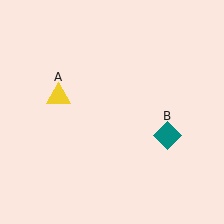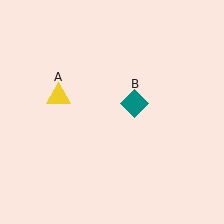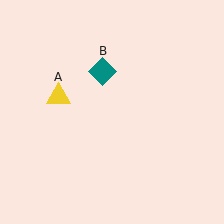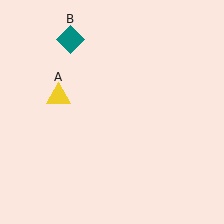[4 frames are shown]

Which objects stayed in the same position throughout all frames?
Yellow triangle (object A) remained stationary.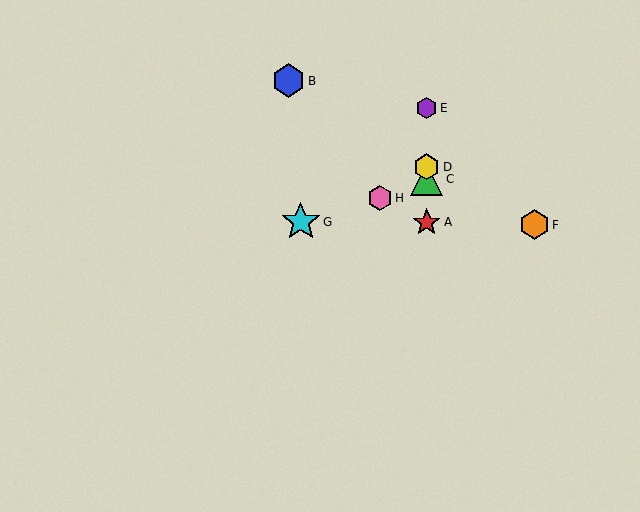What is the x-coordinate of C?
Object C is at x≈427.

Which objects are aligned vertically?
Objects A, C, D, E are aligned vertically.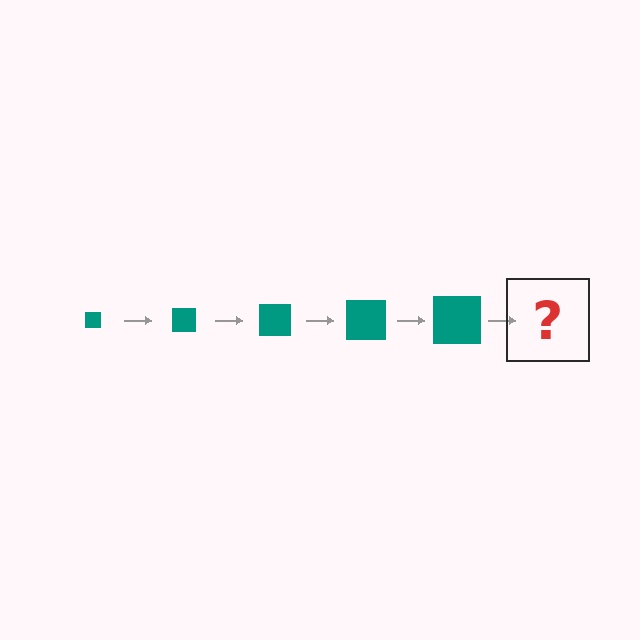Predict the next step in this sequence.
The next step is a teal square, larger than the previous one.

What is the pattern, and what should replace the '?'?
The pattern is that the square gets progressively larger each step. The '?' should be a teal square, larger than the previous one.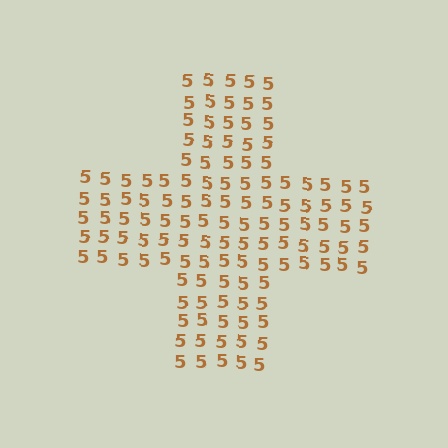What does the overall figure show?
The overall figure shows a cross.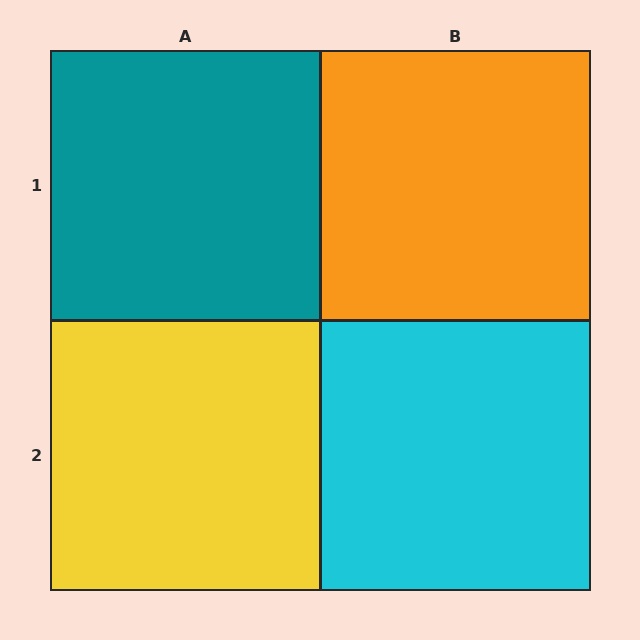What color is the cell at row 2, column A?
Yellow.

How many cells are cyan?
1 cell is cyan.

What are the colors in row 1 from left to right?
Teal, orange.